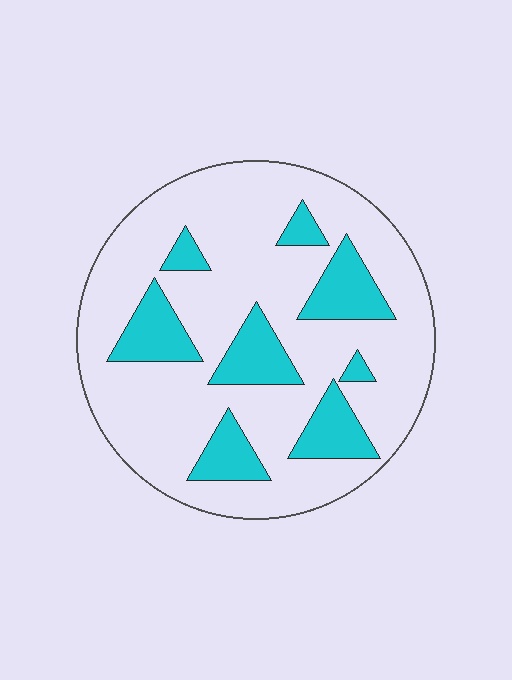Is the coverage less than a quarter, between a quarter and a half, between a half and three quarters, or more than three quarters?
Less than a quarter.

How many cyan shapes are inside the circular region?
8.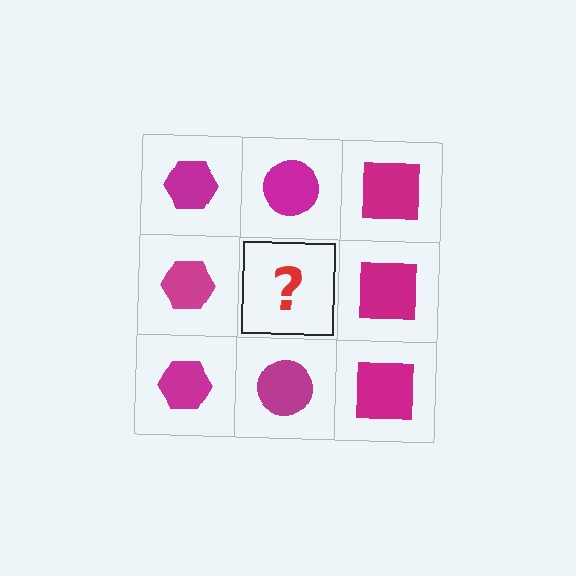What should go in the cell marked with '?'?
The missing cell should contain a magenta circle.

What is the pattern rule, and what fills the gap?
The rule is that each column has a consistent shape. The gap should be filled with a magenta circle.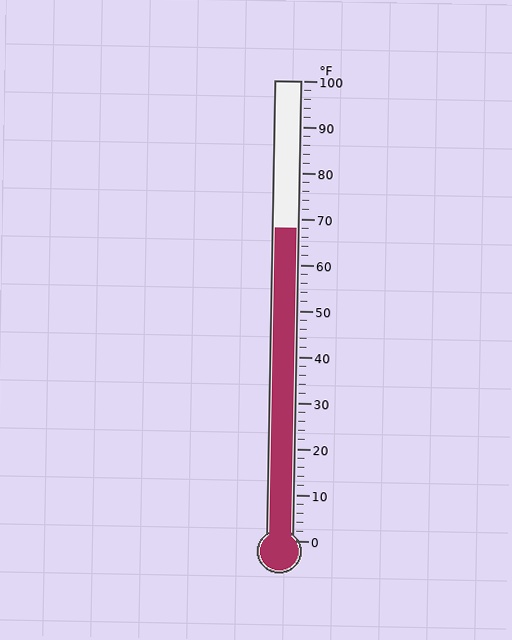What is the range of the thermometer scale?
The thermometer scale ranges from 0°F to 100°F.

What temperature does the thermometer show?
The thermometer shows approximately 68°F.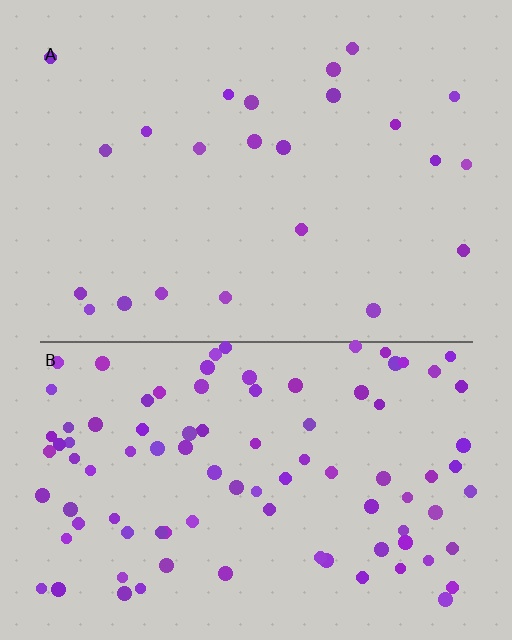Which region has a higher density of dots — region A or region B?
B (the bottom).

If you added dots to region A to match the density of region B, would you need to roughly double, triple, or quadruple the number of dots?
Approximately quadruple.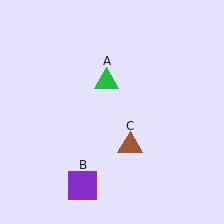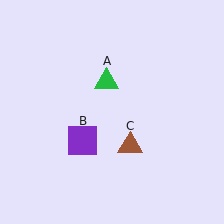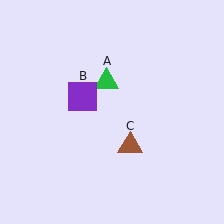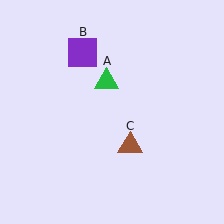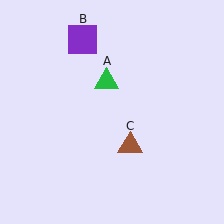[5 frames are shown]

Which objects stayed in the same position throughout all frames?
Green triangle (object A) and brown triangle (object C) remained stationary.